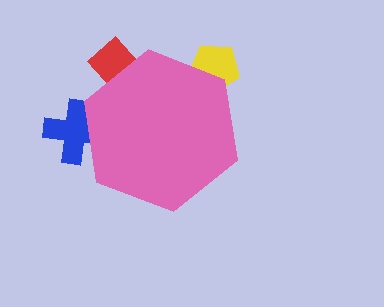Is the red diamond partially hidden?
Yes, the red diamond is partially hidden behind the pink hexagon.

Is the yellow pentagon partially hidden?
Yes, the yellow pentagon is partially hidden behind the pink hexagon.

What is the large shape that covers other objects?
A pink hexagon.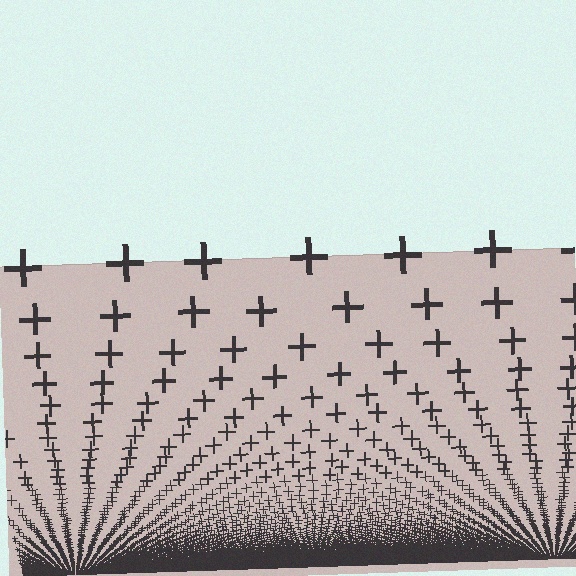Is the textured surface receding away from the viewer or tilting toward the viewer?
The surface appears to tilt toward the viewer. Texture elements get larger and sparser toward the top.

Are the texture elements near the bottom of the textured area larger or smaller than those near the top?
Smaller. The gradient is inverted — elements near the bottom are smaller and denser.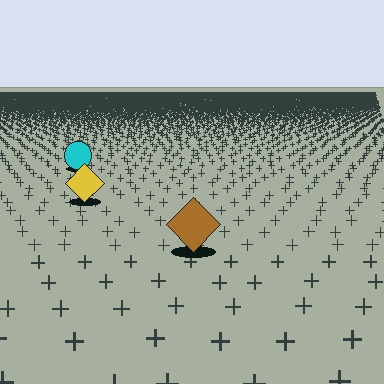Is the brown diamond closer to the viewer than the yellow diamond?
Yes. The brown diamond is closer — you can tell from the texture gradient: the ground texture is coarser near it.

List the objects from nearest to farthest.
From nearest to farthest: the brown diamond, the yellow diamond, the cyan circle.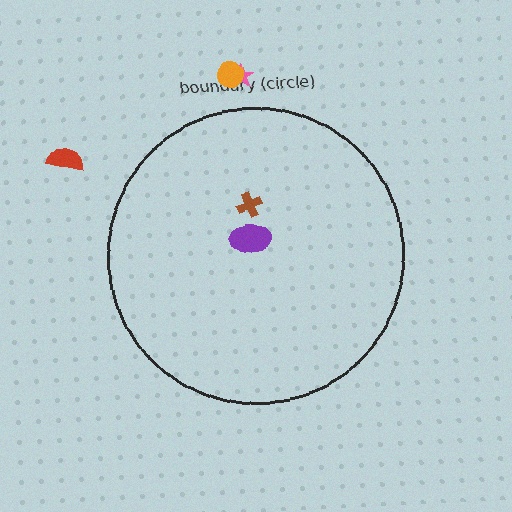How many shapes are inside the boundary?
2 inside, 3 outside.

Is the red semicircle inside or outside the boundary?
Outside.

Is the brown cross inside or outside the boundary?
Inside.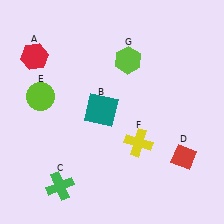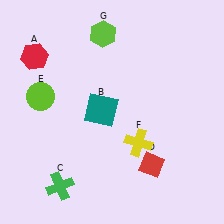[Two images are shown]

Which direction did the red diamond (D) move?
The red diamond (D) moved left.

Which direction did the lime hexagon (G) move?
The lime hexagon (G) moved up.